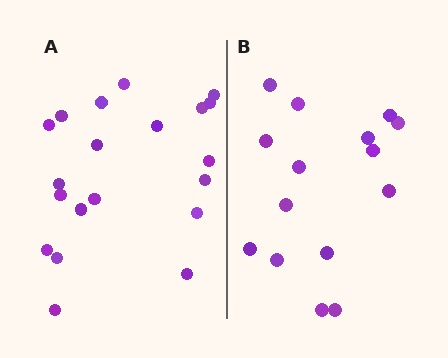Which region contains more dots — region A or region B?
Region A (the left region) has more dots.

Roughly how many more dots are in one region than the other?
Region A has about 5 more dots than region B.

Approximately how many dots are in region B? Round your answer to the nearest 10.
About 20 dots. (The exact count is 15, which rounds to 20.)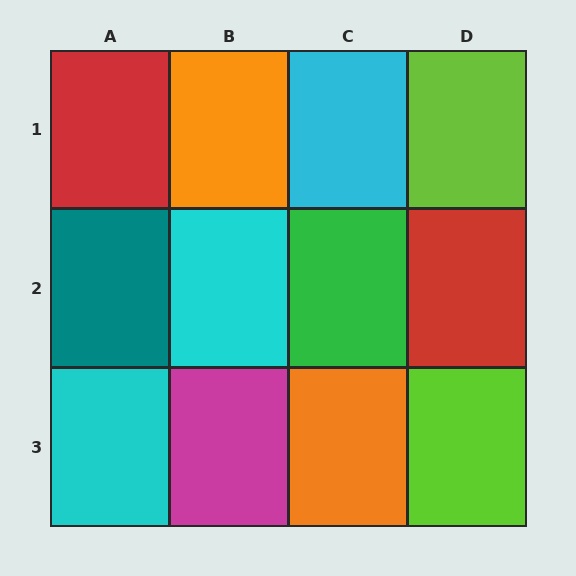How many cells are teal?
1 cell is teal.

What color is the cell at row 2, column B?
Cyan.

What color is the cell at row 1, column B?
Orange.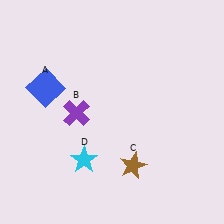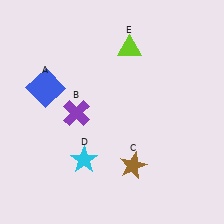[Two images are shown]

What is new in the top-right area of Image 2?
A lime triangle (E) was added in the top-right area of Image 2.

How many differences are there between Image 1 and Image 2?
There is 1 difference between the two images.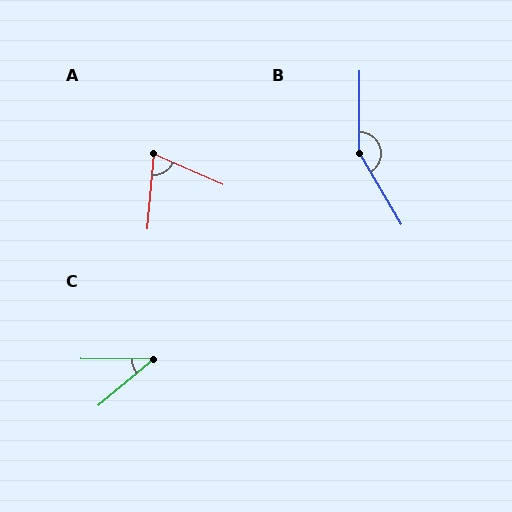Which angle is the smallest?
C, at approximately 41 degrees.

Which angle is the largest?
B, at approximately 149 degrees.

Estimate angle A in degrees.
Approximately 71 degrees.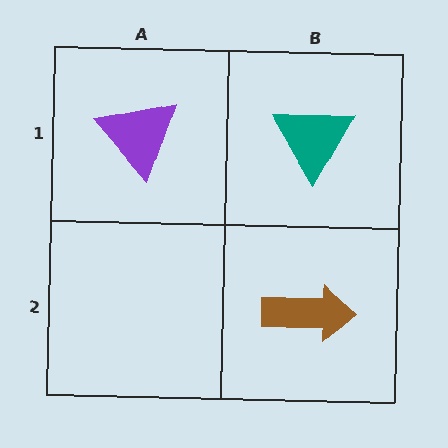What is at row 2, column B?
A brown arrow.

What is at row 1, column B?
A teal triangle.